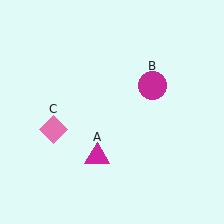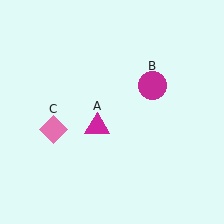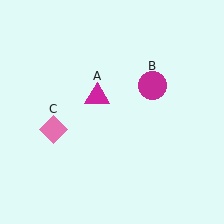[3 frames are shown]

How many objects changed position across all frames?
1 object changed position: magenta triangle (object A).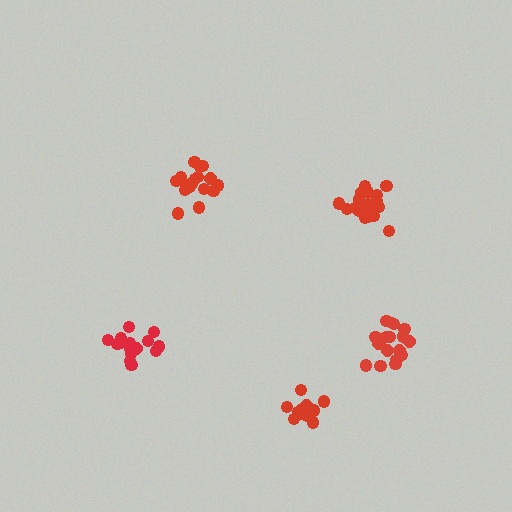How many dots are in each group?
Group 1: 19 dots, Group 2: 17 dots, Group 3: 13 dots, Group 4: 18 dots, Group 5: 18 dots (85 total).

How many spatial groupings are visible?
There are 5 spatial groupings.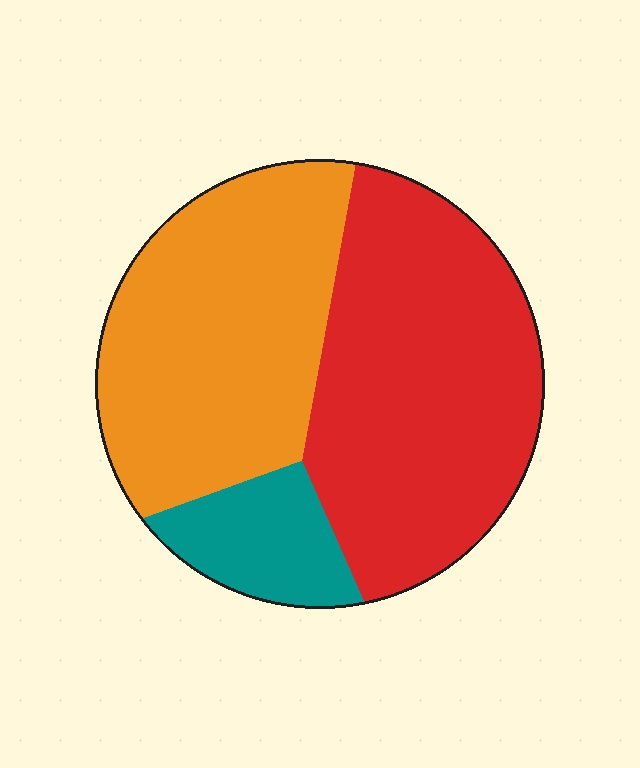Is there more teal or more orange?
Orange.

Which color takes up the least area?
Teal, at roughly 10%.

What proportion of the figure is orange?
Orange takes up about two fifths (2/5) of the figure.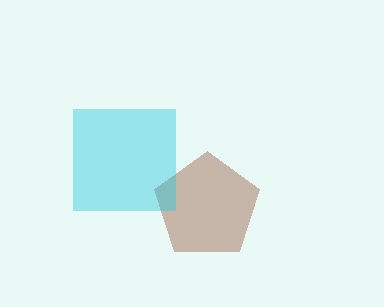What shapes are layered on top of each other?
The layered shapes are: a brown pentagon, a cyan square.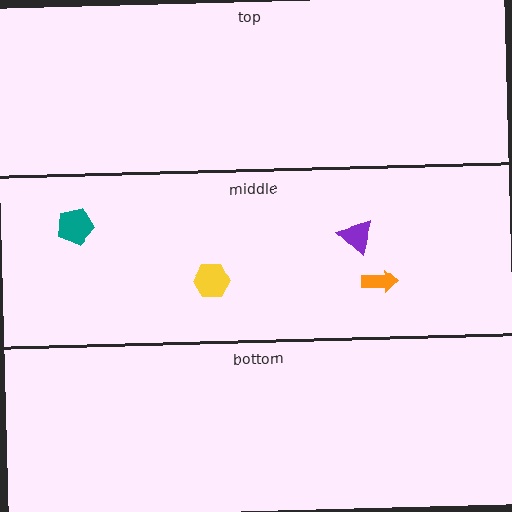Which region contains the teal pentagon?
The middle region.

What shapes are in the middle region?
The orange arrow, the teal pentagon, the purple triangle, the yellow hexagon.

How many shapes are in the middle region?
4.